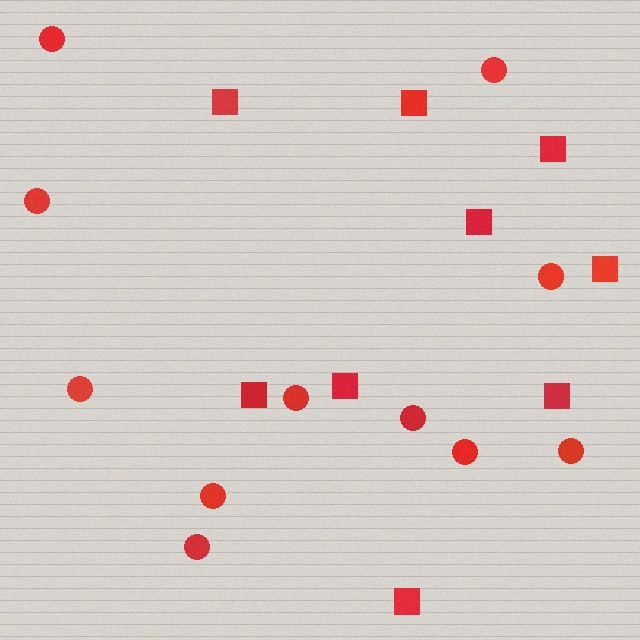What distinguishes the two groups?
There are 2 groups: one group of squares (9) and one group of circles (11).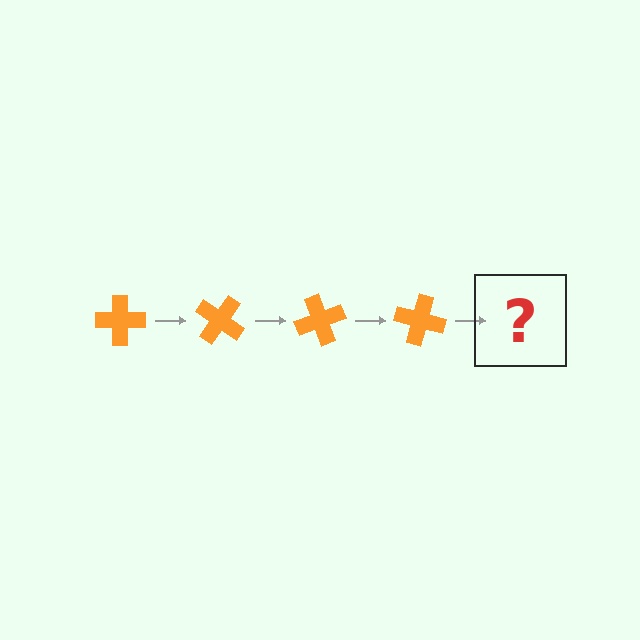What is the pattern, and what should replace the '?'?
The pattern is that the cross rotates 35 degrees each step. The '?' should be an orange cross rotated 140 degrees.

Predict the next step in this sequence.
The next step is an orange cross rotated 140 degrees.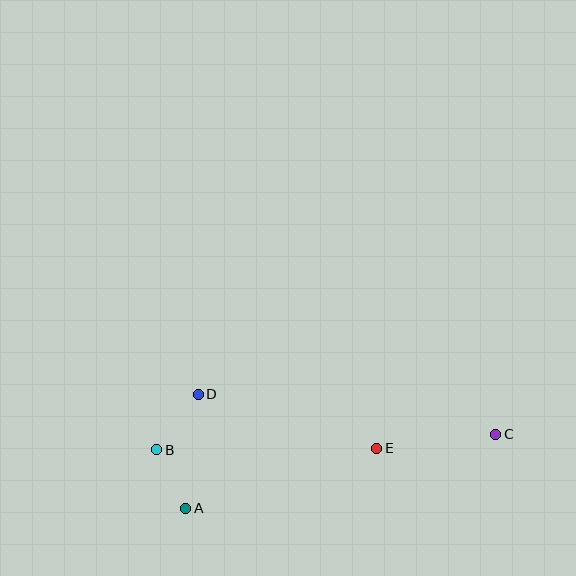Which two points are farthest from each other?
Points B and C are farthest from each other.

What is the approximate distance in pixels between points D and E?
The distance between D and E is approximately 186 pixels.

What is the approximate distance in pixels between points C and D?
The distance between C and D is approximately 300 pixels.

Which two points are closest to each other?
Points A and B are closest to each other.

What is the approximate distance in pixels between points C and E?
The distance between C and E is approximately 120 pixels.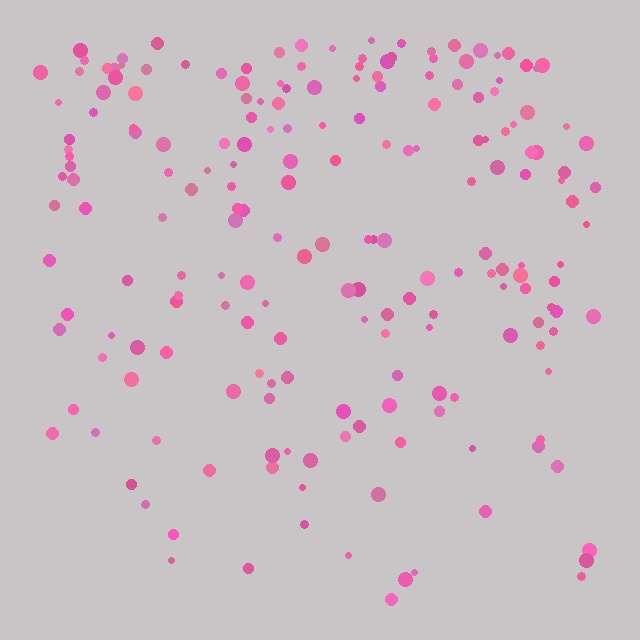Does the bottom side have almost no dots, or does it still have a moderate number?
Still a moderate number, just noticeably fewer than the top.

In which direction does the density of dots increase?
From bottom to top, with the top side densest.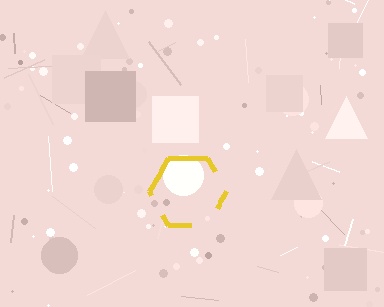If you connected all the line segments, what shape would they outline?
They would outline a hexagon.